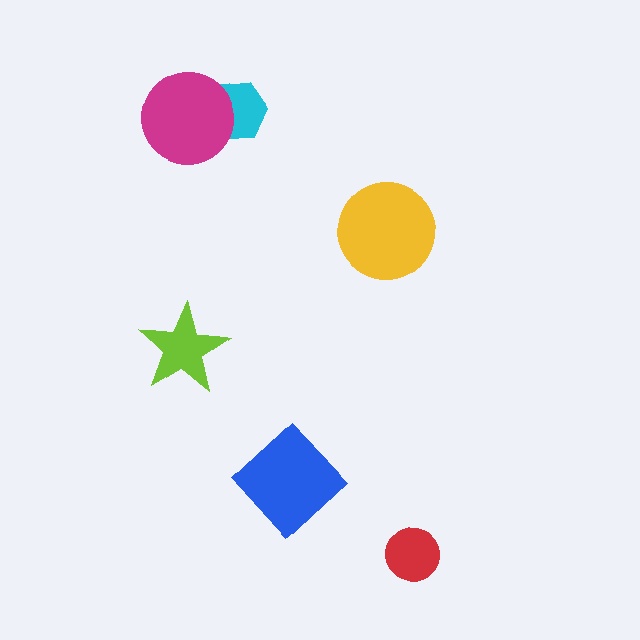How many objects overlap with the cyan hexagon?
1 object overlaps with the cyan hexagon.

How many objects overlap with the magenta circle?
1 object overlaps with the magenta circle.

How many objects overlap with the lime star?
0 objects overlap with the lime star.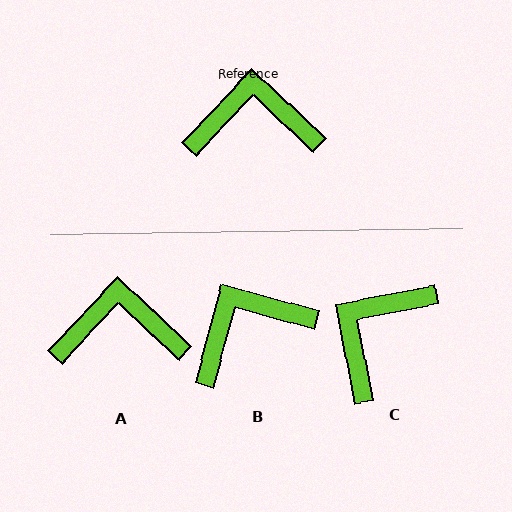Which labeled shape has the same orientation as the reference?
A.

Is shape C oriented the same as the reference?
No, it is off by about 54 degrees.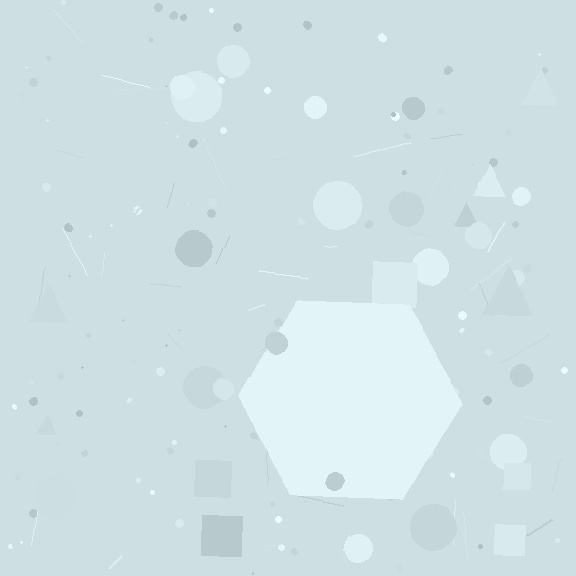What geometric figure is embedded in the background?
A hexagon is embedded in the background.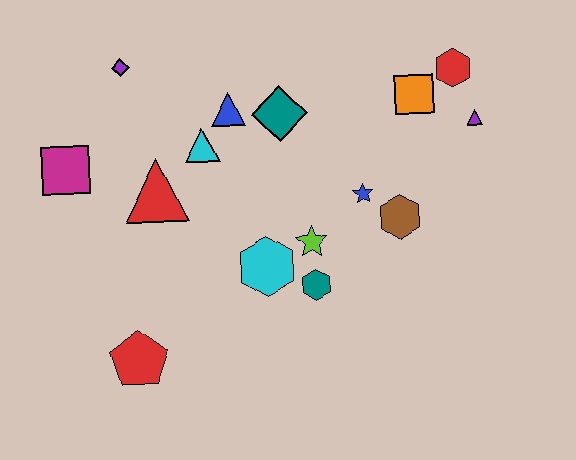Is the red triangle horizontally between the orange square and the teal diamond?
No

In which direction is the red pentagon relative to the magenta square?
The red pentagon is below the magenta square.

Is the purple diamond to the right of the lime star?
No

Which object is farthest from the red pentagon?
The red hexagon is farthest from the red pentagon.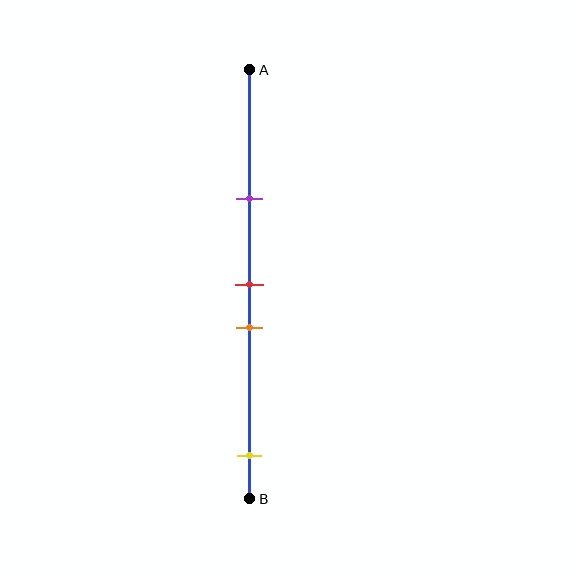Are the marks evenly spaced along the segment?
No, the marks are not evenly spaced.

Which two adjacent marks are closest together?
The red and orange marks are the closest adjacent pair.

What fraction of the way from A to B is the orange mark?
The orange mark is approximately 60% (0.6) of the way from A to B.